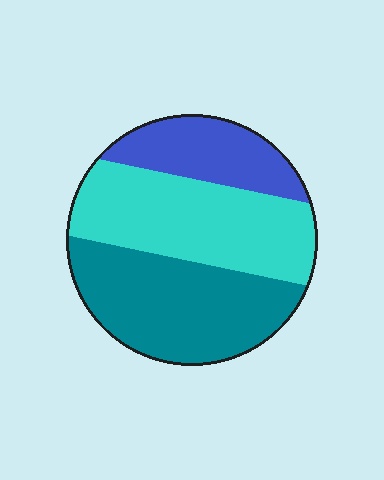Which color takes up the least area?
Blue, at roughly 20%.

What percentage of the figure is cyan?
Cyan takes up between a quarter and a half of the figure.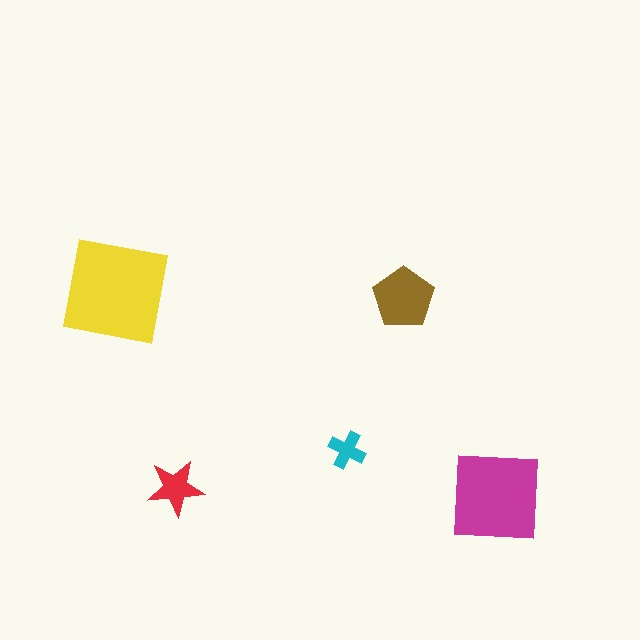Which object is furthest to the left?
The yellow square is leftmost.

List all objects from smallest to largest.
The cyan cross, the red star, the brown pentagon, the magenta square, the yellow square.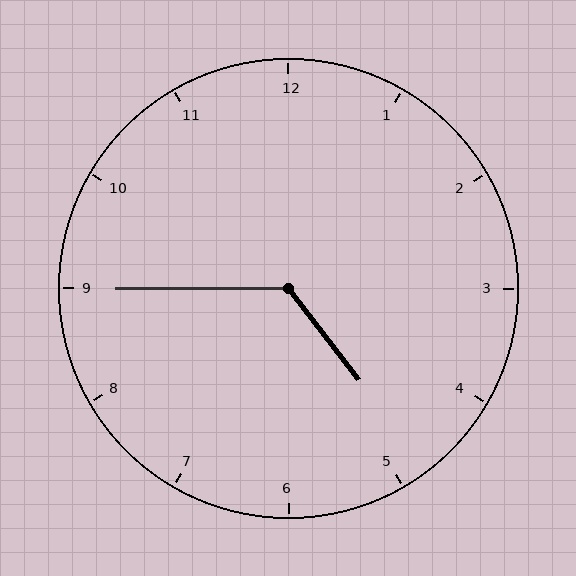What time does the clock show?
4:45.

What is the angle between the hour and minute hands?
Approximately 128 degrees.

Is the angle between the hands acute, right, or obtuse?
It is obtuse.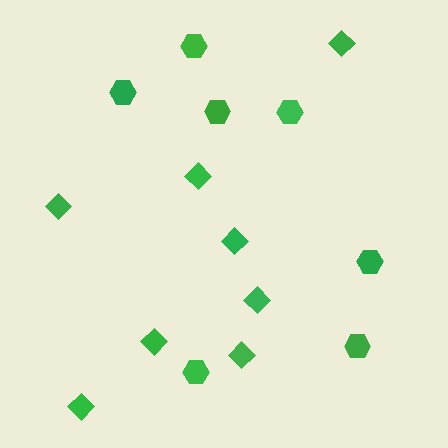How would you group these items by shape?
There are 2 groups: one group of hexagons (7) and one group of diamonds (8).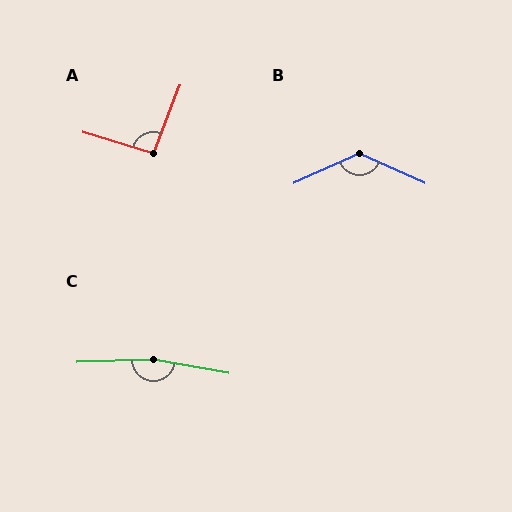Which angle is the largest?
C, at approximately 168 degrees.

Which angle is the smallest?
A, at approximately 94 degrees.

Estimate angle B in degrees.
Approximately 131 degrees.